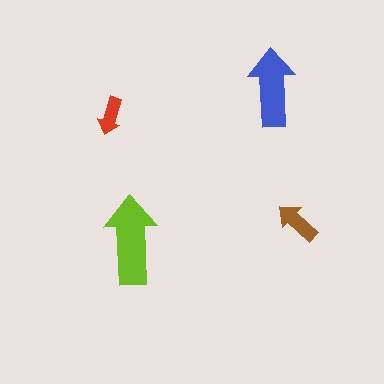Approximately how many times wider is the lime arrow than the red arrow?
About 2.5 times wider.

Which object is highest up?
The blue arrow is topmost.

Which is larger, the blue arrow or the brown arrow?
The blue one.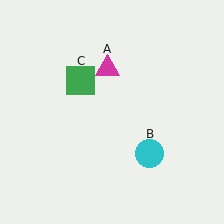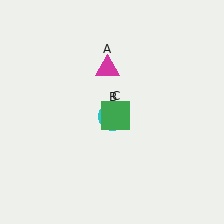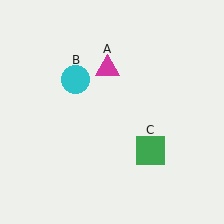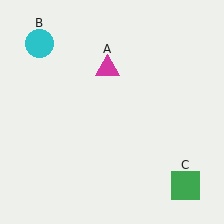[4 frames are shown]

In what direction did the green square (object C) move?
The green square (object C) moved down and to the right.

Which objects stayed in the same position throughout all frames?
Magenta triangle (object A) remained stationary.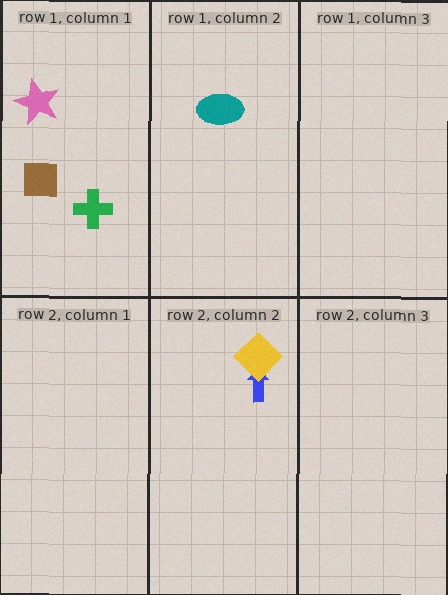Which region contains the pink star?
The row 1, column 1 region.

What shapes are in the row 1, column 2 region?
The teal ellipse.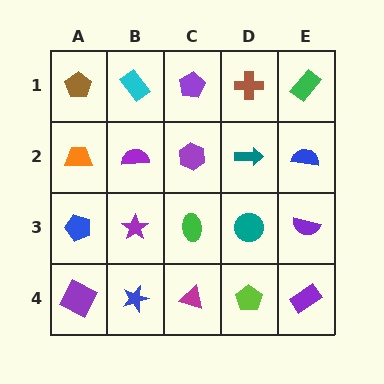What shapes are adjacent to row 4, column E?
A purple semicircle (row 3, column E), a lime pentagon (row 4, column D).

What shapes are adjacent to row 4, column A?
A blue pentagon (row 3, column A), a blue star (row 4, column B).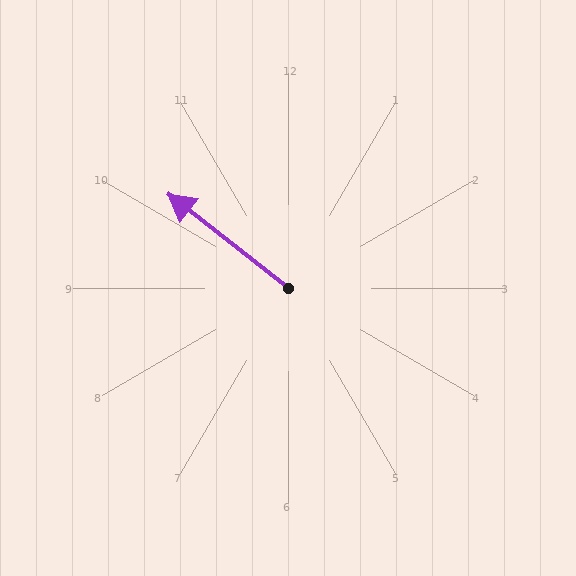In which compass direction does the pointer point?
Northwest.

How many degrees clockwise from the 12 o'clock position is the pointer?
Approximately 308 degrees.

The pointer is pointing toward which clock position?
Roughly 10 o'clock.